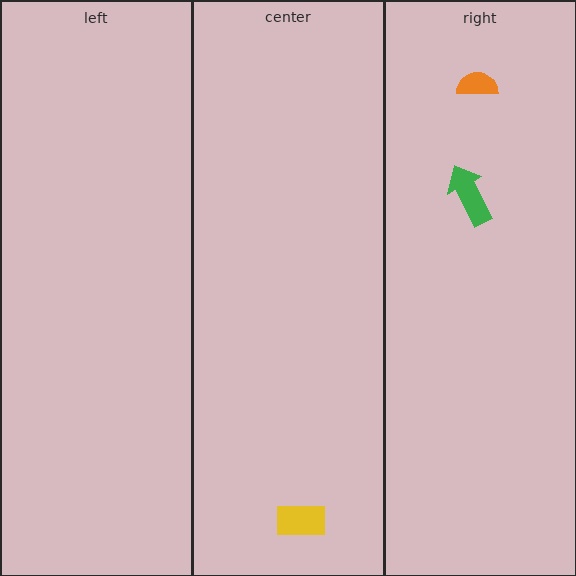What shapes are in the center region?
The yellow rectangle.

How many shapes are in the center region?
1.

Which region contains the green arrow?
The right region.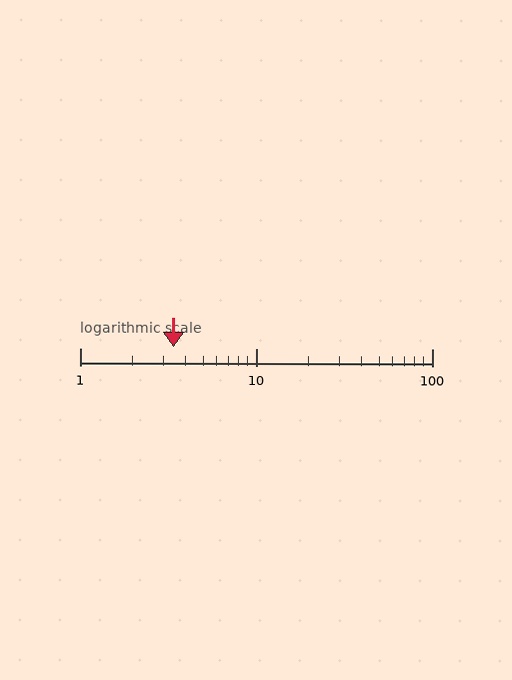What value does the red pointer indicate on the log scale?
The pointer indicates approximately 3.4.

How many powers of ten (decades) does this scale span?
The scale spans 2 decades, from 1 to 100.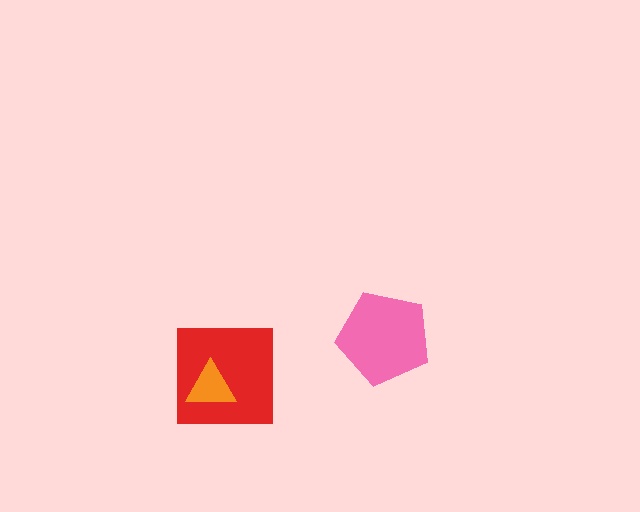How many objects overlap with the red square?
1 object overlaps with the red square.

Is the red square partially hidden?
Yes, it is partially covered by another shape.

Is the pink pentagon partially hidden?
No, no other shape covers it.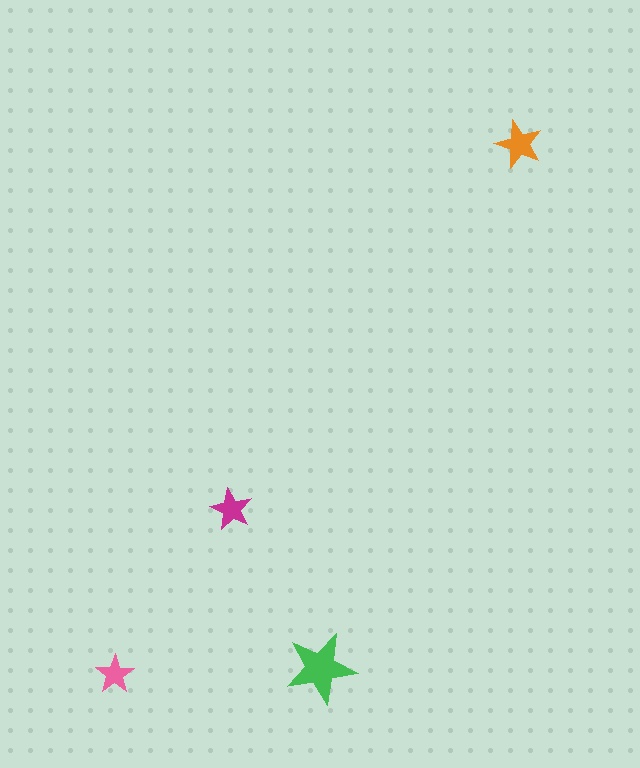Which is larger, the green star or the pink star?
The green one.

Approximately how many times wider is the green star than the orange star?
About 1.5 times wider.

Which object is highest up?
The orange star is topmost.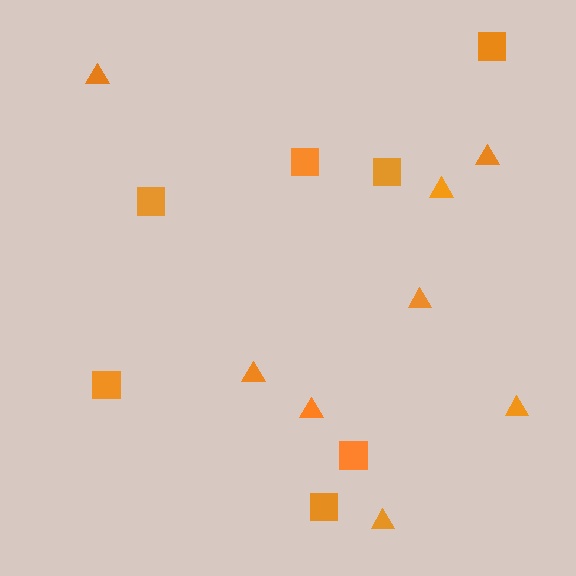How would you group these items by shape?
There are 2 groups: one group of squares (7) and one group of triangles (8).